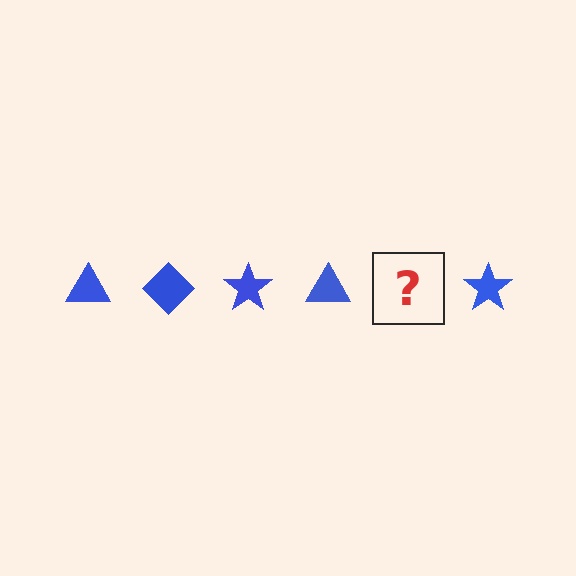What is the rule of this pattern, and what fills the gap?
The rule is that the pattern cycles through triangle, diamond, star shapes in blue. The gap should be filled with a blue diamond.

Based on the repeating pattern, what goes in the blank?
The blank should be a blue diamond.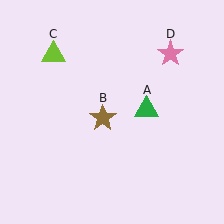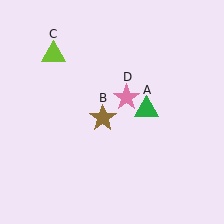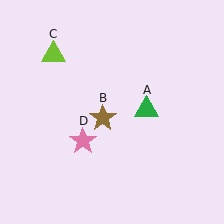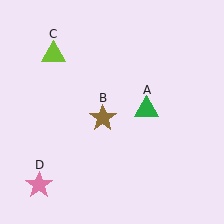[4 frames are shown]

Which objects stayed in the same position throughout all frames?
Green triangle (object A) and brown star (object B) and lime triangle (object C) remained stationary.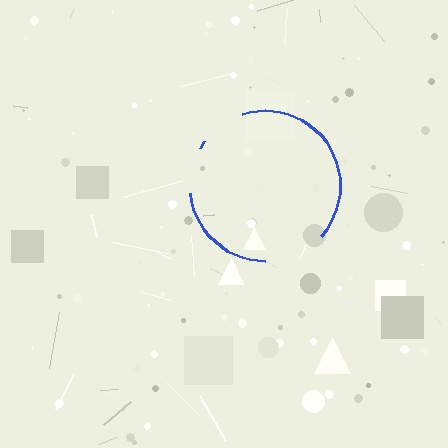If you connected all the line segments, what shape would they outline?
They would outline a circle.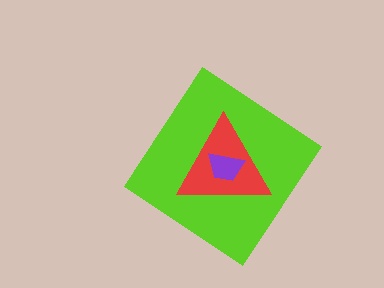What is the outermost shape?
The lime diamond.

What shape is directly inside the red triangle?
The purple trapezoid.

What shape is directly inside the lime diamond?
The red triangle.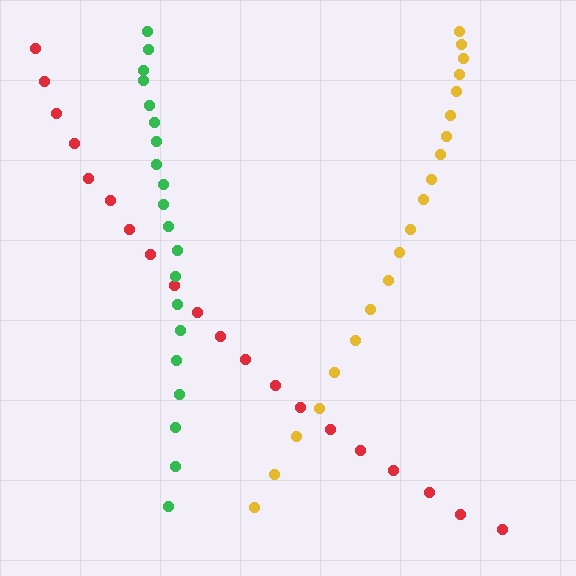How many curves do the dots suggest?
There are 3 distinct paths.